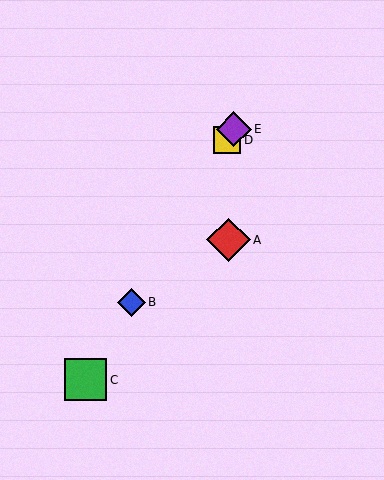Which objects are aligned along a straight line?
Objects B, C, D, E are aligned along a straight line.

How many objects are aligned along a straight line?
4 objects (B, C, D, E) are aligned along a straight line.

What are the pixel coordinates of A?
Object A is at (228, 240).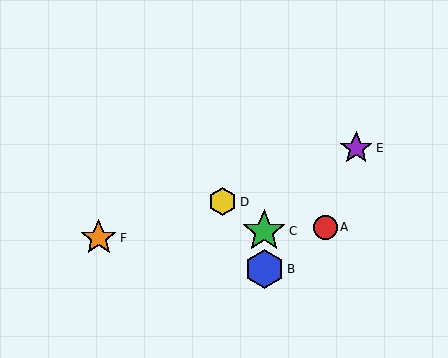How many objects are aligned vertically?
2 objects (B, C) are aligned vertically.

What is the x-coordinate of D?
Object D is at x≈223.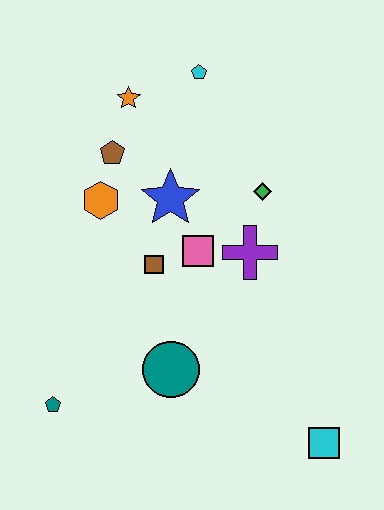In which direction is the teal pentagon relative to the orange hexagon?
The teal pentagon is below the orange hexagon.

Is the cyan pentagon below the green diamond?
No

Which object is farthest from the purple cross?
The teal pentagon is farthest from the purple cross.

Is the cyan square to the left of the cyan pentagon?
No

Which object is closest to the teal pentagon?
The teal circle is closest to the teal pentagon.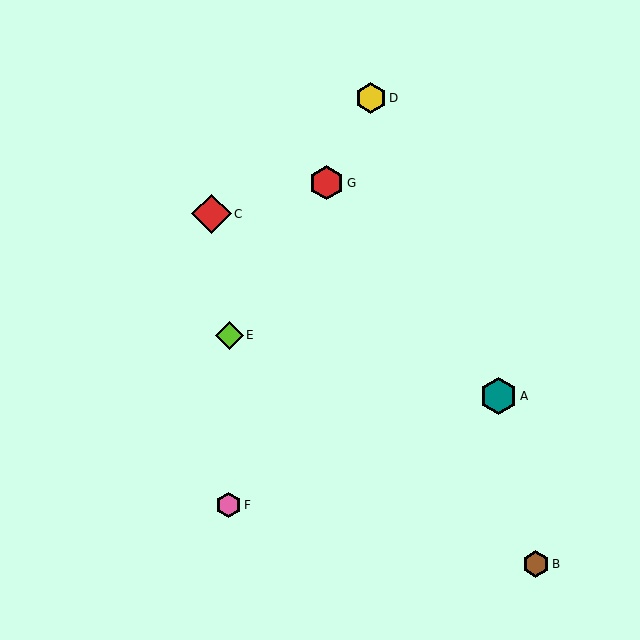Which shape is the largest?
The red diamond (labeled C) is the largest.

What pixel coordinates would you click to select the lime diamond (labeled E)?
Click at (229, 335) to select the lime diamond E.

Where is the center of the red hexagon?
The center of the red hexagon is at (327, 183).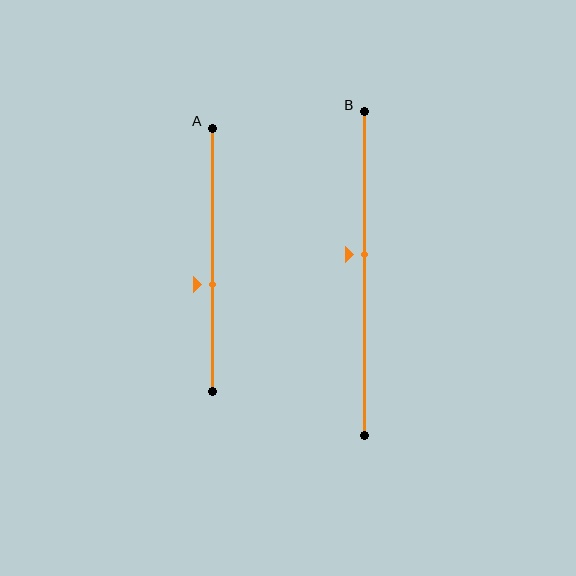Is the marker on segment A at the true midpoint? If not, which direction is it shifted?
No, the marker on segment A is shifted downward by about 9% of the segment length.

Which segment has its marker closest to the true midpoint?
Segment B has its marker closest to the true midpoint.